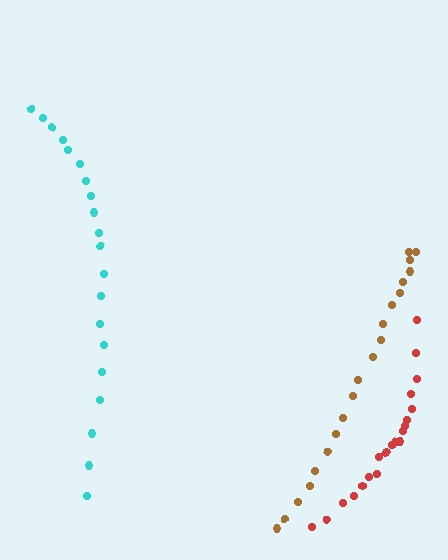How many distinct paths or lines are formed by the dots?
There are 3 distinct paths.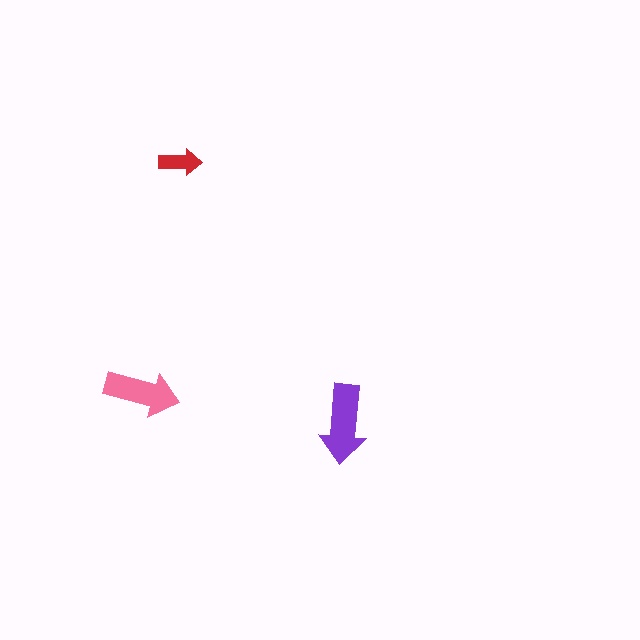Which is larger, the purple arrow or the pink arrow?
The purple one.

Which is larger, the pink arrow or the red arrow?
The pink one.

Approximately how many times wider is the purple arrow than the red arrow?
About 2 times wider.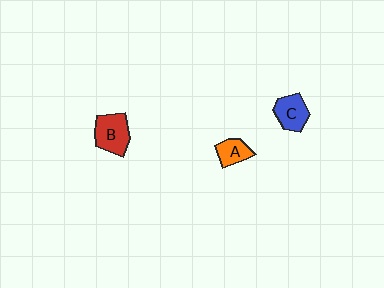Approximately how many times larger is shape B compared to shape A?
Approximately 1.6 times.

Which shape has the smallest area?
Shape A (orange).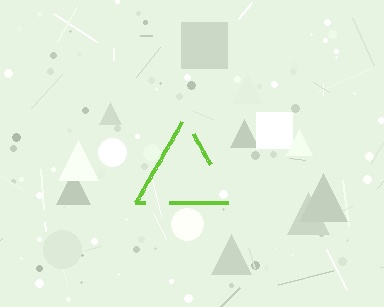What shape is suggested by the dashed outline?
The dashed outline suggests a triangle.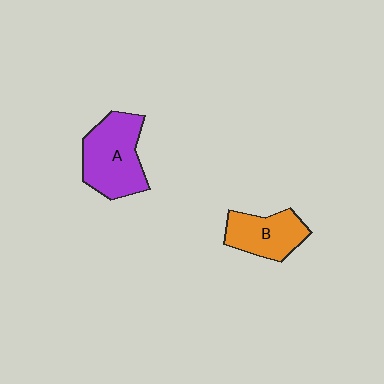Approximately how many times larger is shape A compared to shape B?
Approximately 1.4 times.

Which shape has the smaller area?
Shape B (orange).